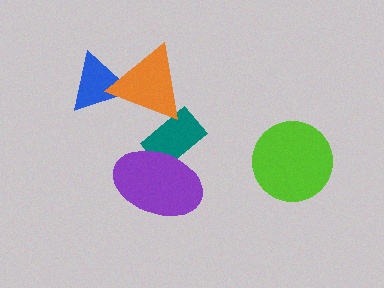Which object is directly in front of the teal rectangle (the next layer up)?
The purple ellipse is directly in front of the teal rectangle.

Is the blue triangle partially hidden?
Yes, it is partially covered by another shape.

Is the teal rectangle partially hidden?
Yes, it is partially covered by another shape.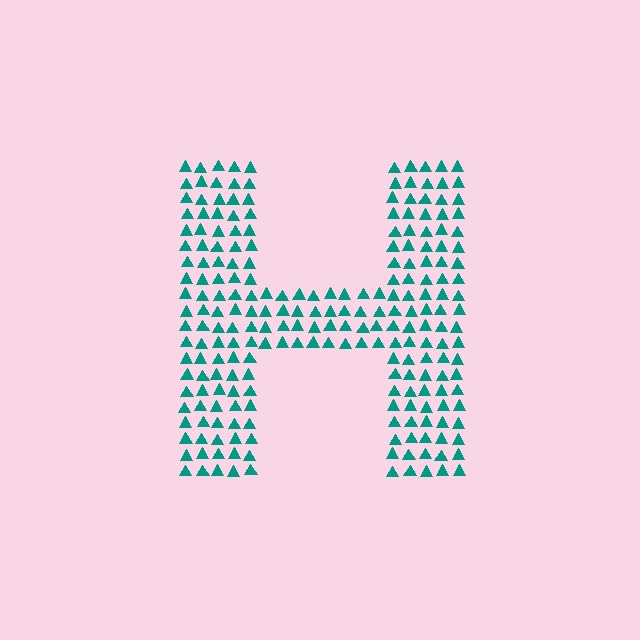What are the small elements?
The small elements are triangles.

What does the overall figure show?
The overall figure shows the letter H.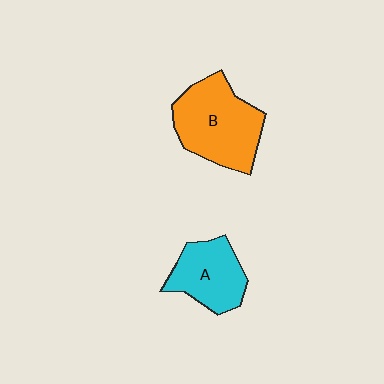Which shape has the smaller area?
Shape A (cyan).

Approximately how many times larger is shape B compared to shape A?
Approximately 1.5 times.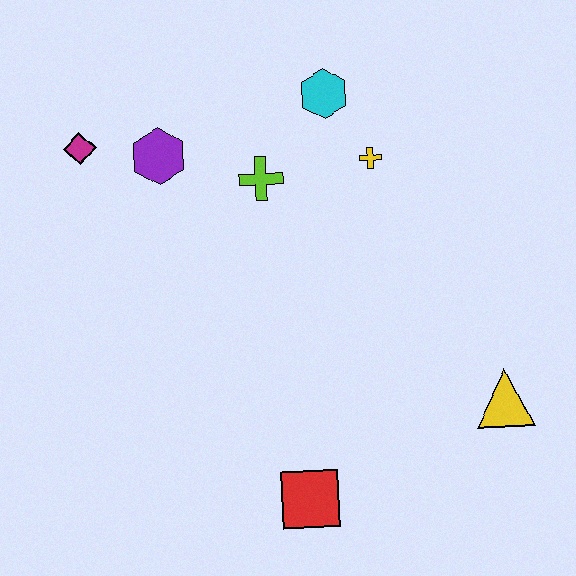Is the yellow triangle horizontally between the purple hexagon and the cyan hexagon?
No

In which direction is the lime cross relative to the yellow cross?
The lime cross is to the left of the yellow cross.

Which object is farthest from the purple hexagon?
The yellow triangle is farthest from the purple hexagon.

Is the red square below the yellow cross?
Yes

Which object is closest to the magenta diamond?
The purple hexagon is closest to the magenta diamond.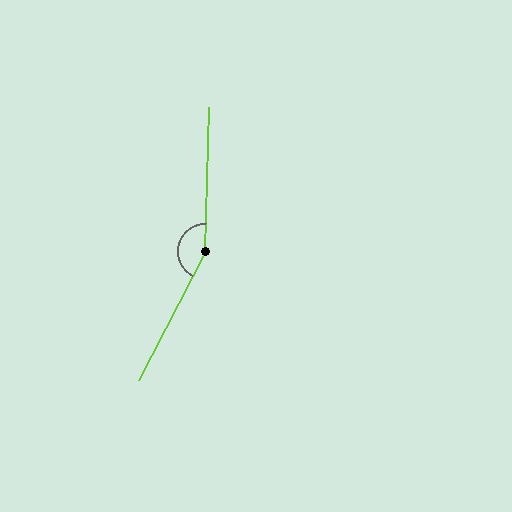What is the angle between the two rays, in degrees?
Approximately 154 degrees.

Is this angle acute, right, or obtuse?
It is obtuse.